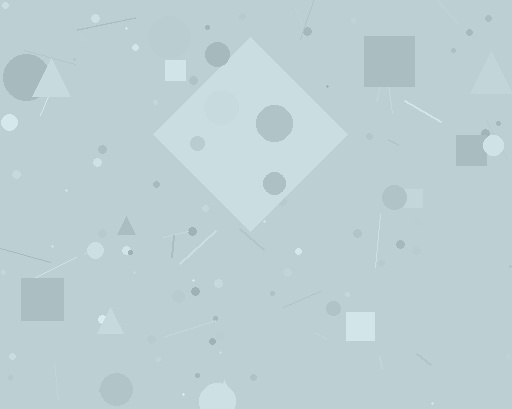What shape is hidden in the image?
A diamond is hidden in the image.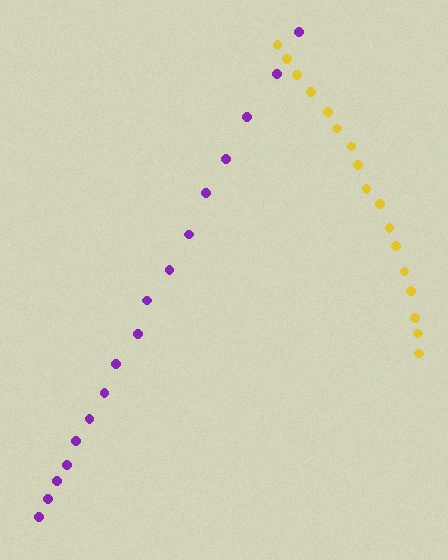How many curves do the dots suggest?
There are 2 distinct paths.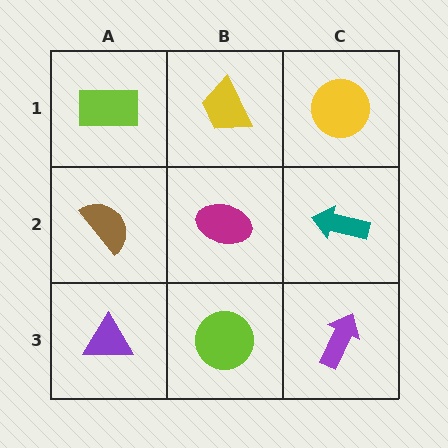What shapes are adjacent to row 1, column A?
A brown semicircle (row 2, column A), a yellow trapezoid (row 1, column B).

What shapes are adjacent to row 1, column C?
A teal arrow (row 2, column C), a yellow trapezoid (row 1, column B).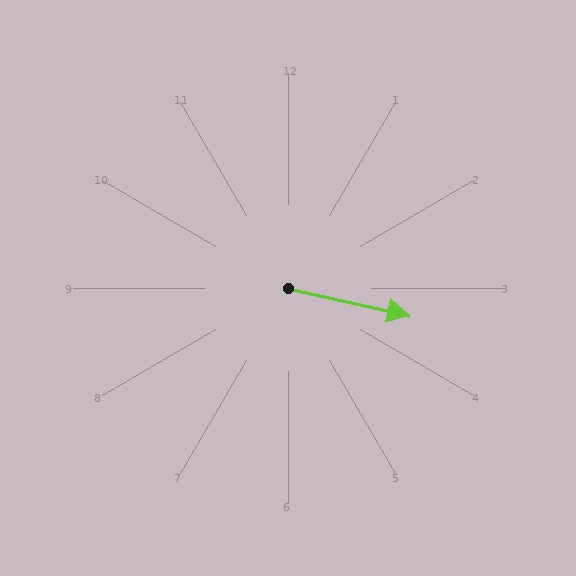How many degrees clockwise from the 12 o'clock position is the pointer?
Approximately 103 degrees.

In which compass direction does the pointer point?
East.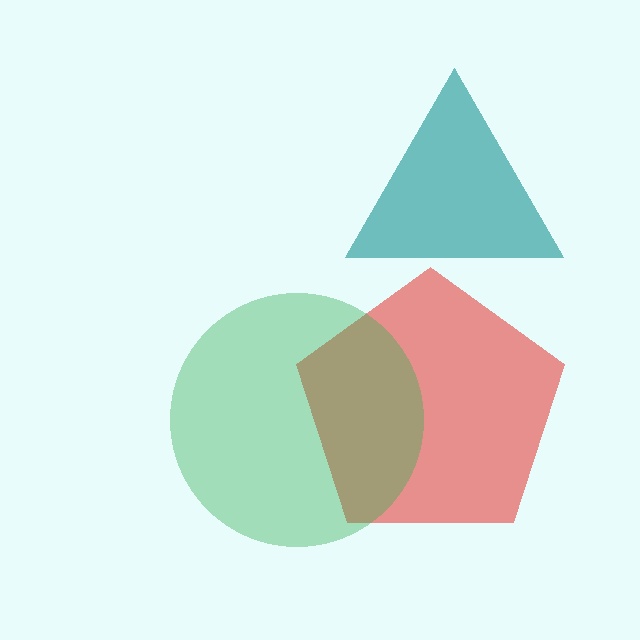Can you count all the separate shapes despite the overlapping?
Yes, there are 3 separate shapes.